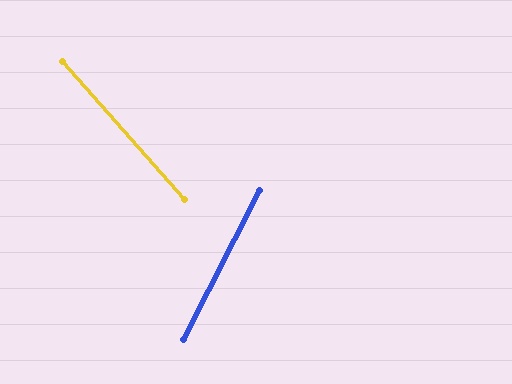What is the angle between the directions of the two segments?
Approximately 69 degrees.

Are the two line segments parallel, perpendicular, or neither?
Neither parallel nor perpendicular — they differ by about 69°.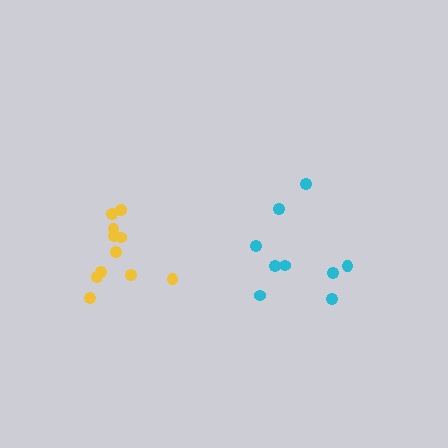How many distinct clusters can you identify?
There are 2 distinct clusters.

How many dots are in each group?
Group 1: 9 dots, Group 2: 11 dots (20 total).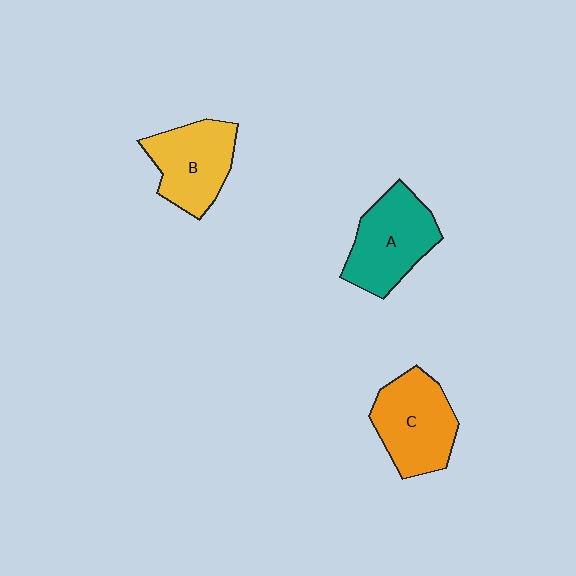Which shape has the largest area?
Shape A (teal).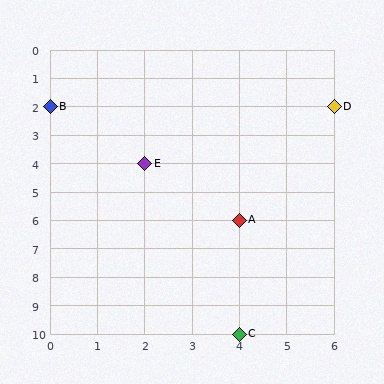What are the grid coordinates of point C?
Point C is at grid coordinates (4, 10).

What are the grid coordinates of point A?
Point A is at grid coordinates (4, 6).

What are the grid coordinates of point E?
Point E is at grid coordinates (2, 4).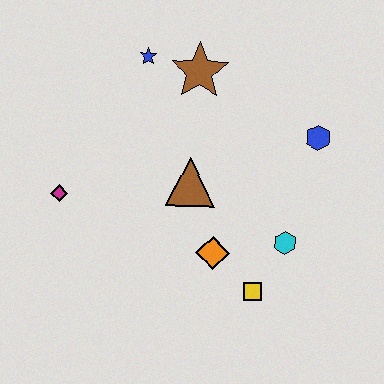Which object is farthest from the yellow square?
The blue star is farthest from the yellow square.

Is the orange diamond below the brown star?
Yes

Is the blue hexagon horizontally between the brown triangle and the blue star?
No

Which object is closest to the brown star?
The blue star is closest to the brown star.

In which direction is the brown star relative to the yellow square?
The brown star is above the yellow square.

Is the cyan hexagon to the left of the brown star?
No